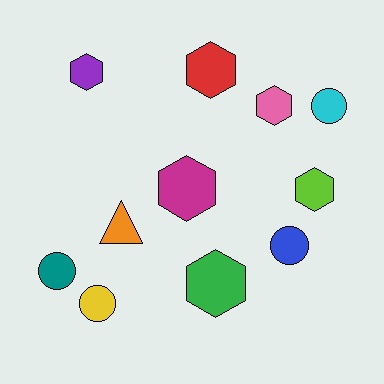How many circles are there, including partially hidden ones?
There are 4 circles.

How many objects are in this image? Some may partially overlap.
There are 11 objects.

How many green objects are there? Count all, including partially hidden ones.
There is 1 green object.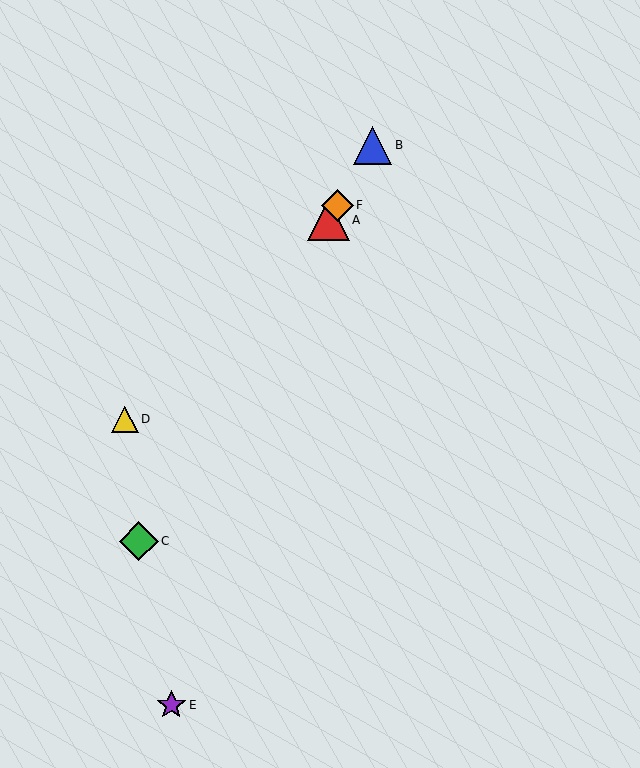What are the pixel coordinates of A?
Object A is at (329, 220).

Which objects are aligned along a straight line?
Objects A, B, C, F are aligned along a straight line.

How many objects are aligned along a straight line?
4 objects (A, B, C, F) are aligned along a straight line.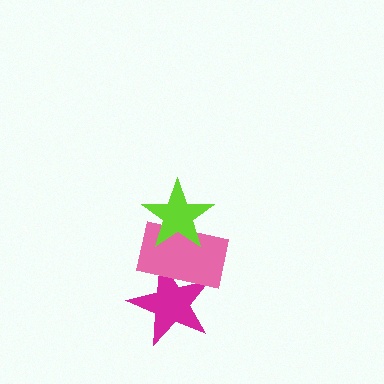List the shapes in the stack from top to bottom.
From top to bottom: the lime star, the pink rectangle, the magenta star.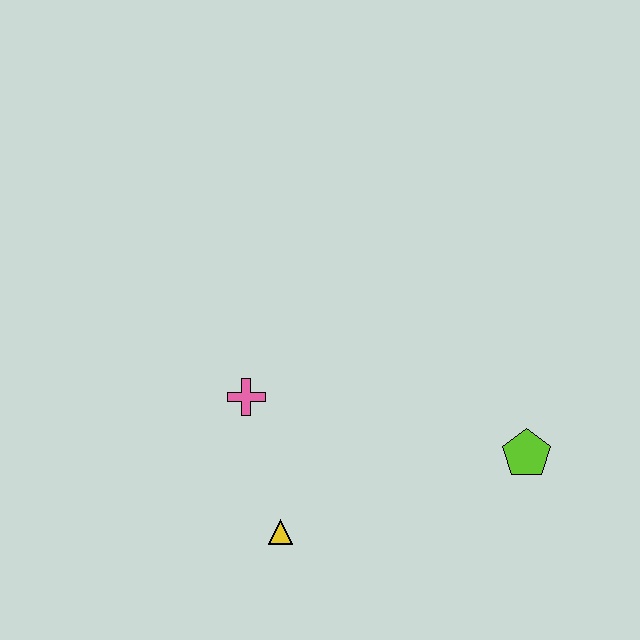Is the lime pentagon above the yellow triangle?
Yes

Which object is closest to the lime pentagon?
The yellow triangle is closest to the lime pentagon.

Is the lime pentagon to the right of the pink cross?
Yes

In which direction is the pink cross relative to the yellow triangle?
The pink cross is above the yellow triangle.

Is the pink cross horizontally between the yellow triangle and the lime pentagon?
No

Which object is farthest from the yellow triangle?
The lime pentagon is farthest from the yellow triangle.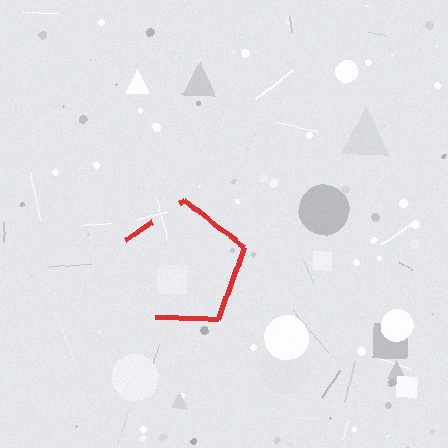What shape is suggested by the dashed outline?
The dashed outline suggests a pentagon.